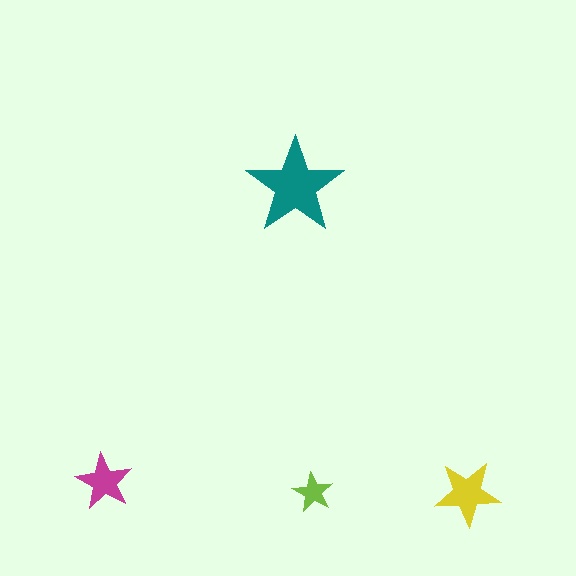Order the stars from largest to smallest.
the teal one, the yellow one, the magenta one, the lime one.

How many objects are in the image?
There are 4 objects in the image.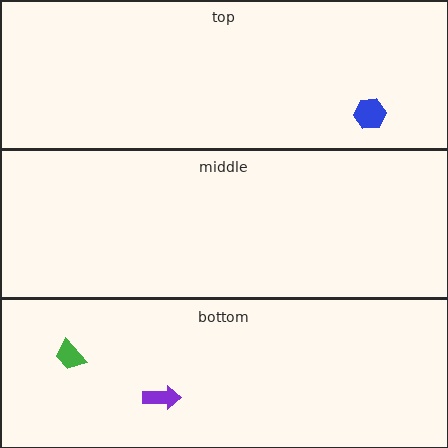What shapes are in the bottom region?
The green trapezoid, the purple arrow.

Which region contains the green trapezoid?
The bottom region.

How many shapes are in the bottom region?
2.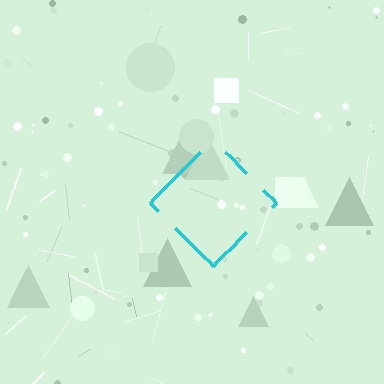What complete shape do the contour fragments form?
The contour fragments form a diamond.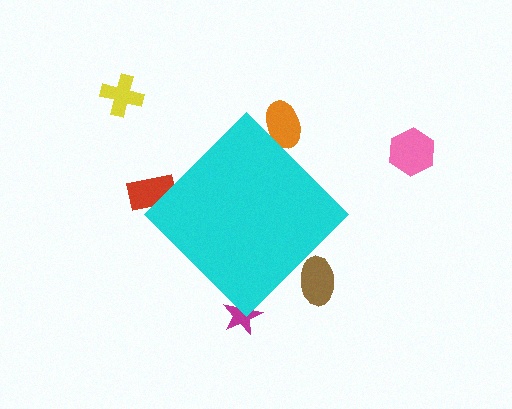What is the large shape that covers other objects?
A cyan diamond.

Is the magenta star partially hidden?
Yes, the magenta star is partially hidden behind the cyan diamond.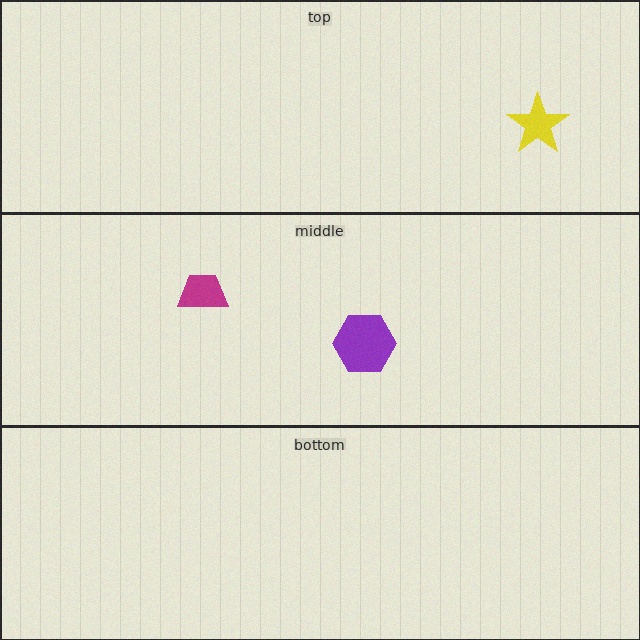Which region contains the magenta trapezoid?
The middle region.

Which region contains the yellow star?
The top region.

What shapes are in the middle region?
The magenta trapezoid, the purple hexagon.